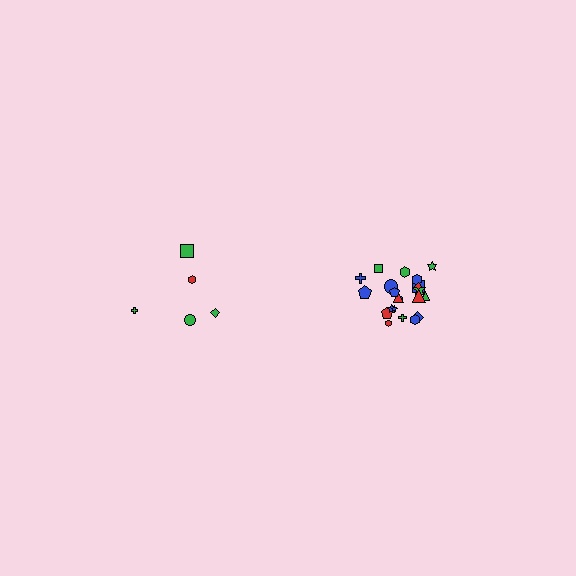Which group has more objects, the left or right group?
The right group.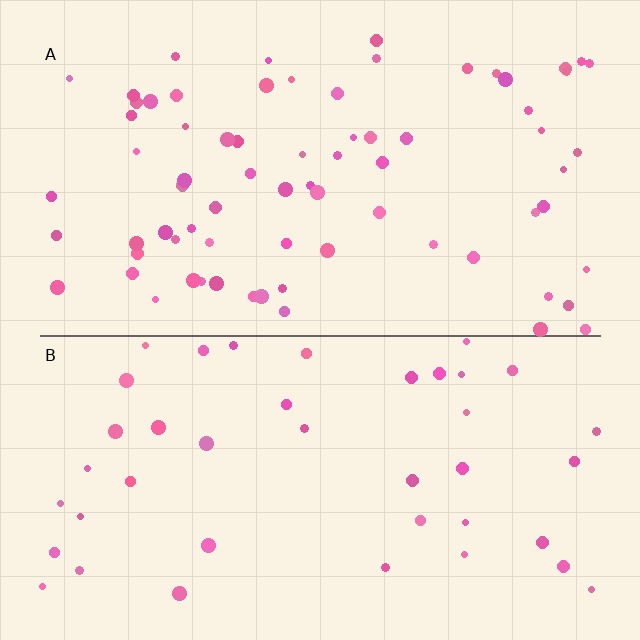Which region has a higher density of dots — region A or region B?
A (the top).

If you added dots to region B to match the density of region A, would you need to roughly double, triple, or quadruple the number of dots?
Approximately double.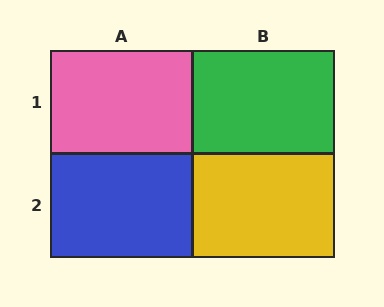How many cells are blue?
1 cell is blue.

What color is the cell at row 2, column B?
Yellow.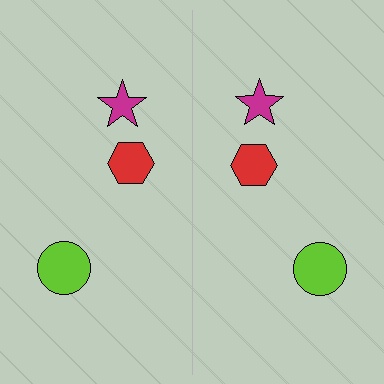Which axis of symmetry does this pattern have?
The pattern has a vertical axis of symmetry running through the center of the image.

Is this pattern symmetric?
Yes, this pattern has bilateral (reflection) symmetry.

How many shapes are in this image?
There are 6 shapes in this image.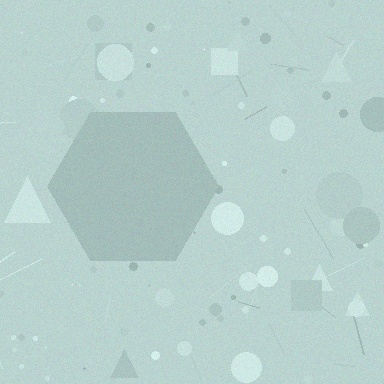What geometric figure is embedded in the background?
A hexagon is embedded in the background.